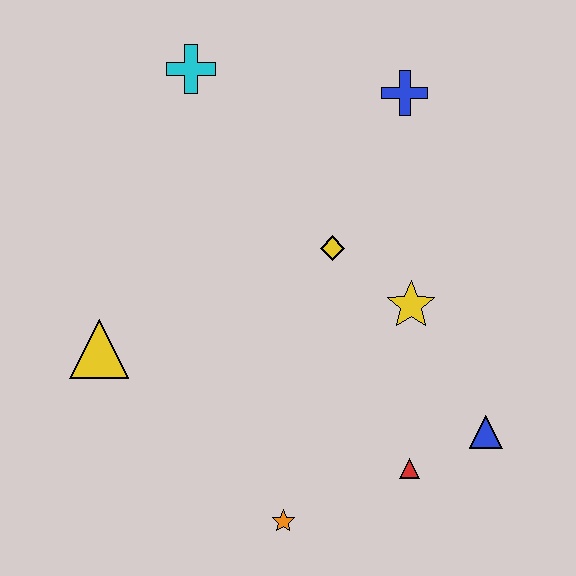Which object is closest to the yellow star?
The yellow diamond is closest to the yellow star.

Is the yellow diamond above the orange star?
Yes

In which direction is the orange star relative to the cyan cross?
The orange star is below the cyan cross.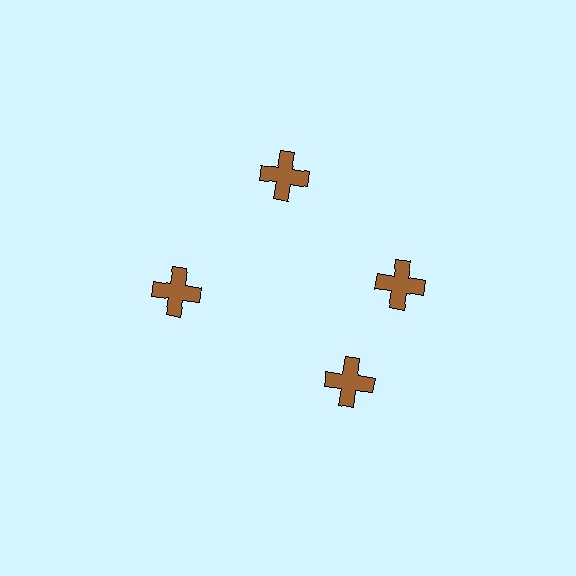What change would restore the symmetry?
The symmetry would be restored by rotating it back into even spacing with its neighbors so that all 4 crosses sit at equal angles and equal distance from the center.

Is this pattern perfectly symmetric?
No. The 4 brown crosses are arranged in a ring, but one element near the 6 o'clock position is rotated out of alignment along the ring, breaking the 4-fold rotational symmetry.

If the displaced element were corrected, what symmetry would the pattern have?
It would have 4-fold rotational symmetry — the pattern would map onto itself every 90 degrees.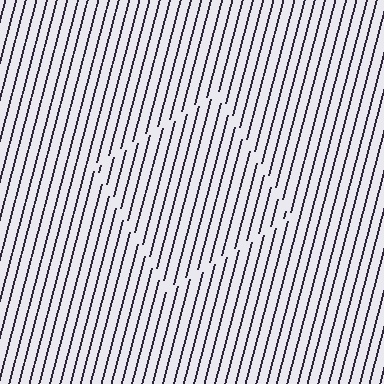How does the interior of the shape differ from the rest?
The interior of the shape contains the same grating, shifted by half a period — the contour is defined by the phase discontinuity where line-ends from the inner and outer gratings abut.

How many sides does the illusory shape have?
4 sides — the line-ends trace a square.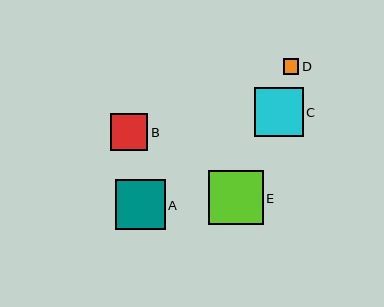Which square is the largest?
Square E is the largest with a size of approximately 54 pixels.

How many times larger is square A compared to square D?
Square A is approximately 3.3 times the size of square D.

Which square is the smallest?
Square D is the smallest with a size of approximately 15 pixels.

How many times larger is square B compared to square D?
Square B is approximately 2.4 times the size of square D.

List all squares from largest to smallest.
From largest to smallest: E, A, C, B, D.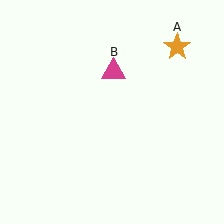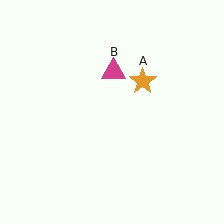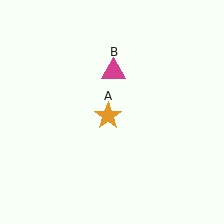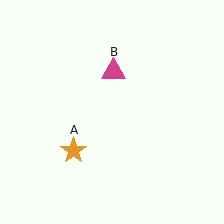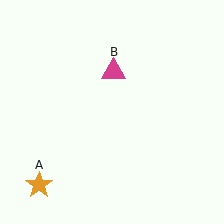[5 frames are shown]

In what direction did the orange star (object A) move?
The orange star (object A) moved down and to the left.